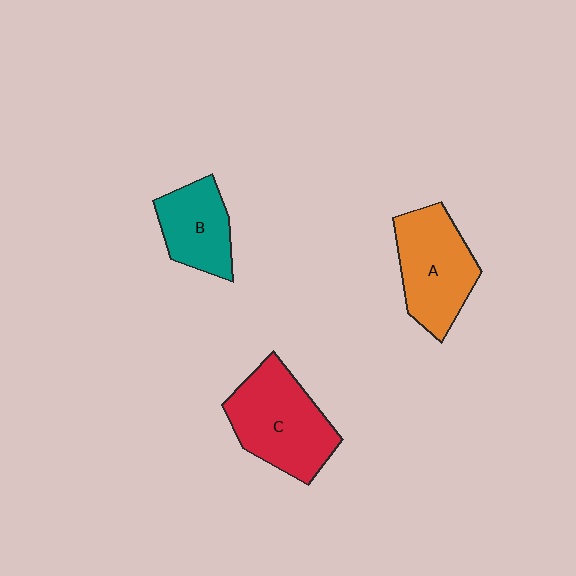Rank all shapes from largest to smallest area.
From largest to smallest: C (red), A (orange), B (teal).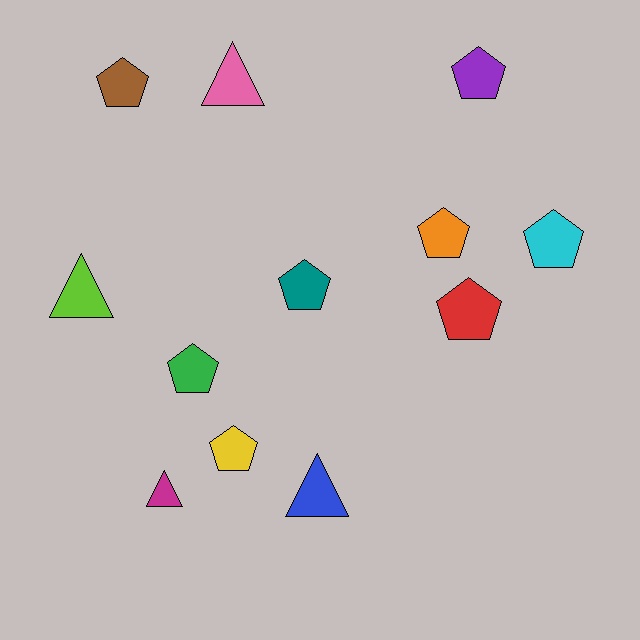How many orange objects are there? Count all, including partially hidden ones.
There is 1 orange object.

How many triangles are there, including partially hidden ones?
There are 4 triangles.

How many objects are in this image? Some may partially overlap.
There are 12 objects.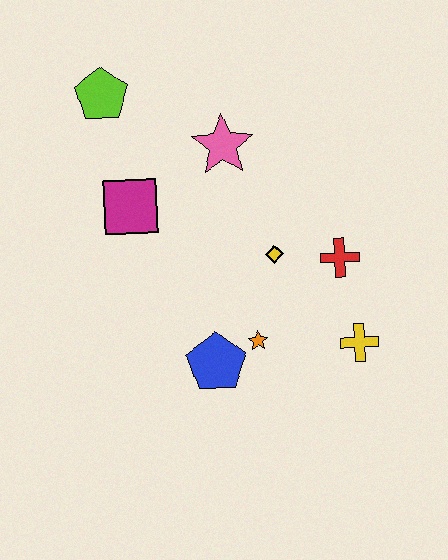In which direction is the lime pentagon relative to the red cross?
The lime pentagon is to the left of the red cross.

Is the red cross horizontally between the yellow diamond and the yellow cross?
Yes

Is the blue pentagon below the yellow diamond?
Yes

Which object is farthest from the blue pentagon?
The lime pentagon is farthest from the blue pentagon.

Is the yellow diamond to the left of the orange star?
No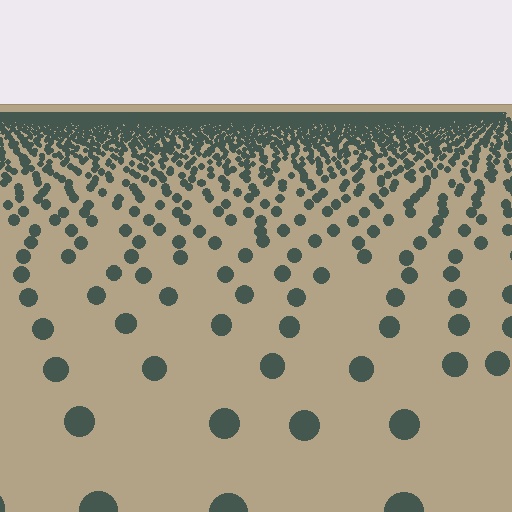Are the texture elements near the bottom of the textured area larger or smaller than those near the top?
Larger. Near the bottom, elements are closer to the viewer and appear at a bigger on-screen size.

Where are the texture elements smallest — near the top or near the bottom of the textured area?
Near the top.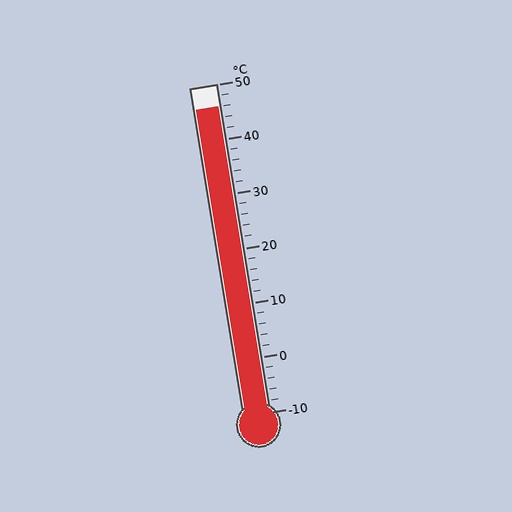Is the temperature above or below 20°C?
The temperature is above 20°C.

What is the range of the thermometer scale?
The thermometer scale ranges from -10°C to 50°C.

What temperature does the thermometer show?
The thermometer shows approximately 46°C.